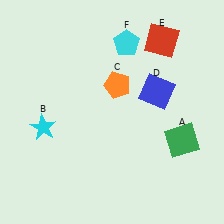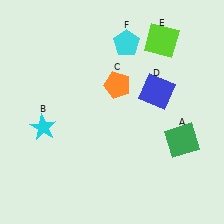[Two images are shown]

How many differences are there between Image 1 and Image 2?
There is 1 difference between the two images.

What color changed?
The square (E) changed from red in Image 1 to lime in Image 2.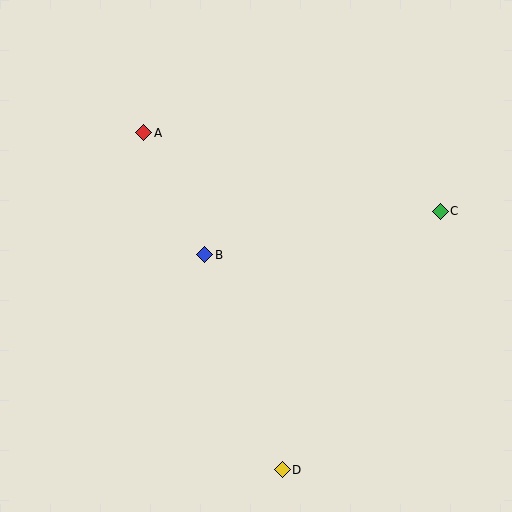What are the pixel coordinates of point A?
Point A is at (144, 133).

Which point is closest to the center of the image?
Point B at (205, 255) is closest to the center.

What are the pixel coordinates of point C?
Point C is at (440, 211).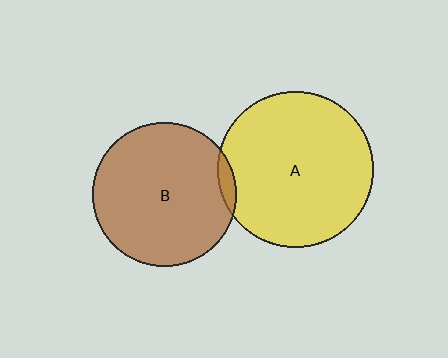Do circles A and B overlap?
Yes.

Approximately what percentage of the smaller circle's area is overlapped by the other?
Approximately 5%.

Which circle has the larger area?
Circle A (yellow).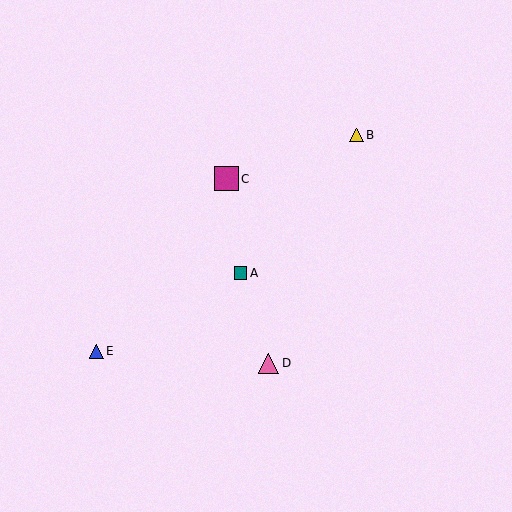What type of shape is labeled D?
Shape D is a pink triangle.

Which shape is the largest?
The magenta square (labeled C) is the largest.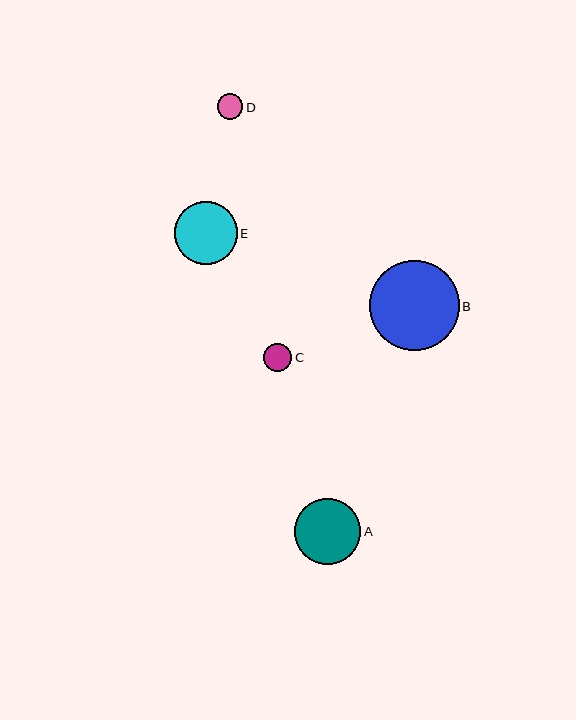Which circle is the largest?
Circle B is the largest with a size of approximately 90 pixels.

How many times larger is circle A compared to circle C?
Circle A is approximately 2.3 times the size of circle C.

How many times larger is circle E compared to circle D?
Circle E is approximately 2.5 times the size of circle D.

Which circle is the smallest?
Circle D is the smallest with a size of approximately 25 pixels.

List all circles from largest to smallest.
From largest to smallest: B, A, E, C, D.